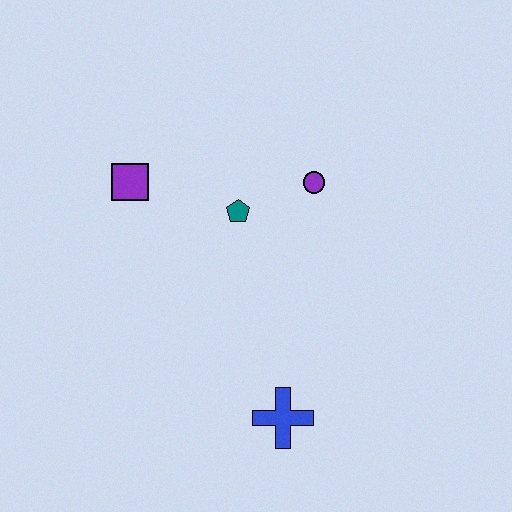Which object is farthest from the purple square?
The blue cross is farthest from the purple square.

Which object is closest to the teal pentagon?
The purple circle is closest to the teal pentagon.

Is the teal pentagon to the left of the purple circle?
Yes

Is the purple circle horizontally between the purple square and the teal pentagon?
No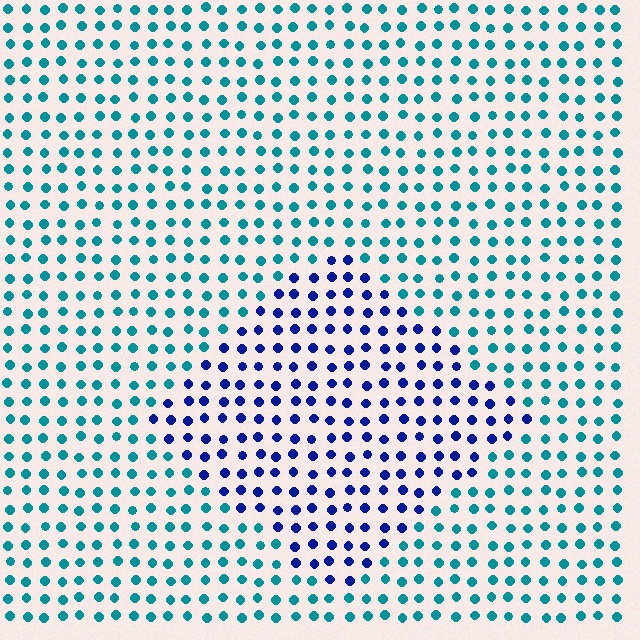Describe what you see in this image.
The image is filled with small teal elements in a uniform arrangement. A diamond-shaped region is visible where the elements are tinted to a slightly different hue, forming a subtle color boundary.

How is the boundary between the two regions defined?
The boundary is defined purely by a slight shift in hue (about 48 degrees). Spacing, size, and orientation are identical on both sides.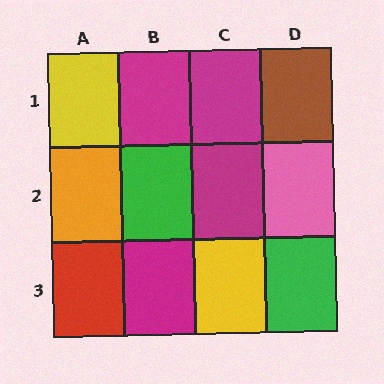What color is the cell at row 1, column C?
Magenta.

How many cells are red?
1 cell is red.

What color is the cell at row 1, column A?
Yellow.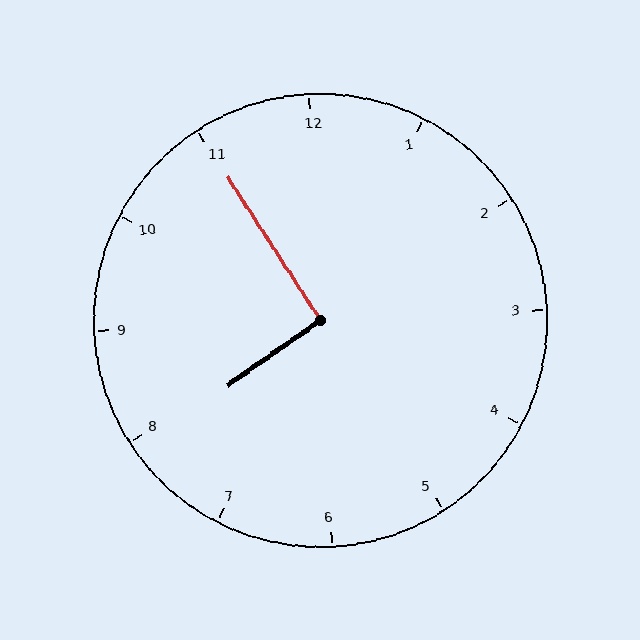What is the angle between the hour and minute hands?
Approximately 92 degrees.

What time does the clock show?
7:55.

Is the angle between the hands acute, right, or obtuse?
It is right.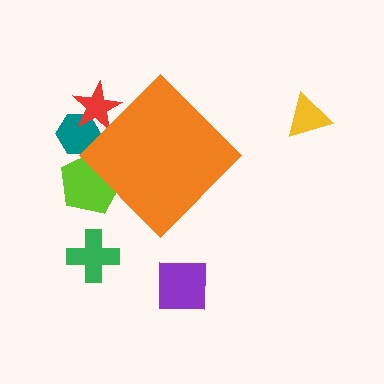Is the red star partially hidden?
Yes, the red star is partially hidden behind the orange diamond.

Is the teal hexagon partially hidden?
Yes, the teal hexagon is partially hidden behind the orange diamond.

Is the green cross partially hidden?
No, the green cross is fully visible.